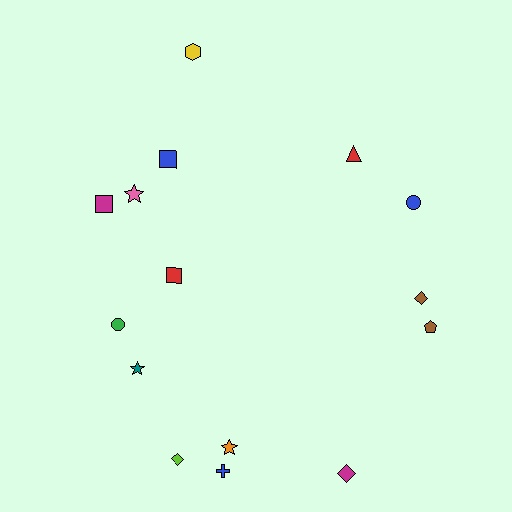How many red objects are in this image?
There are 2 red objects.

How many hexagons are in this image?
There is 1 hexagon.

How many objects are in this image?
There are 15 objects.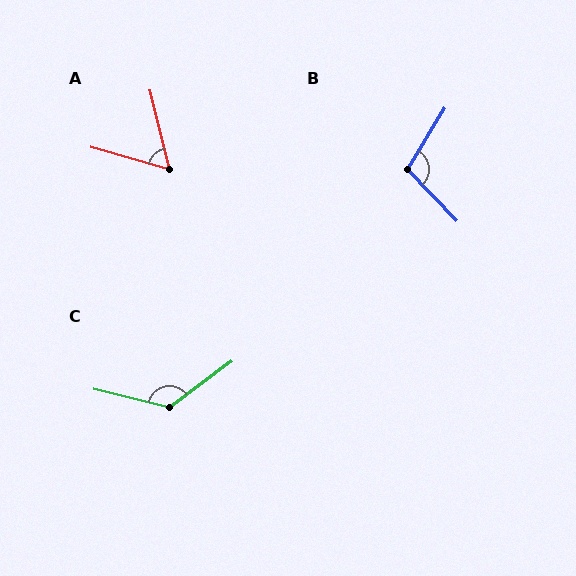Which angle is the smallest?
A, at approximately 60 degrees.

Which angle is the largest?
C, at approximately 129 degrees.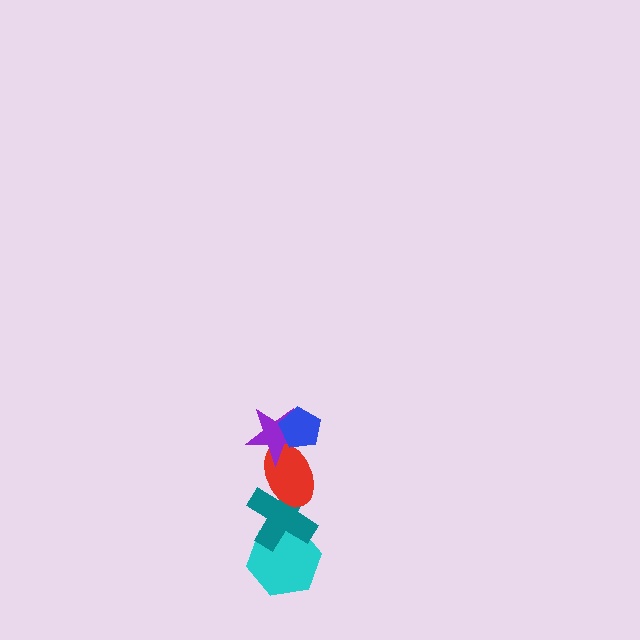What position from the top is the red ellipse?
The red ellipse is 3rd from the top.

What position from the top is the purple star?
The purple star is 2nd from the top.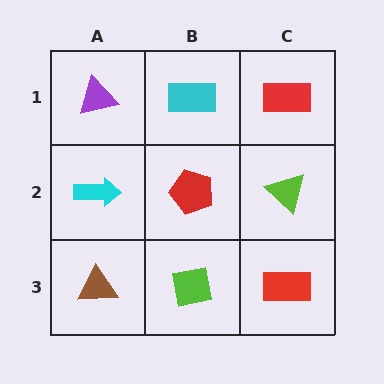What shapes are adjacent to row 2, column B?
A cyan rectangle (row 1, column B), a lime square (row 3, column B), a cyan arrow (row 2, column A), a lime triangle (row 2, column C).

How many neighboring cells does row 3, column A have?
2.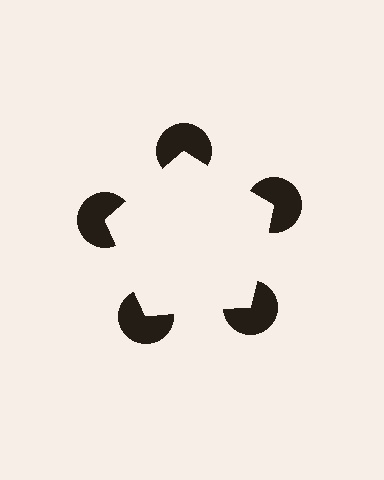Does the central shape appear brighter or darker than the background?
It typically appears slightly brighter than the background, even though no actual brightness change is drawn.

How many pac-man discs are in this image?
There are 5 — one at each vertex of the illusory pentagon.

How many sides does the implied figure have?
5 sides.